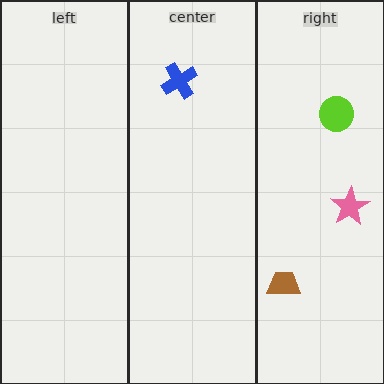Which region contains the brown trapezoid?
The right region.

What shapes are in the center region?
The blue cross.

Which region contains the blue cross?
The center region.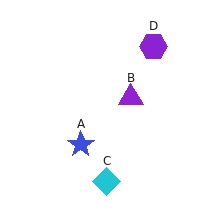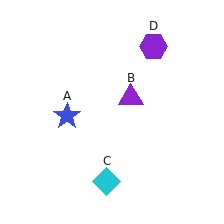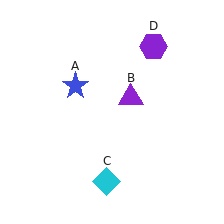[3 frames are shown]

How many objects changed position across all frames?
1 object changed position: blue star (object A).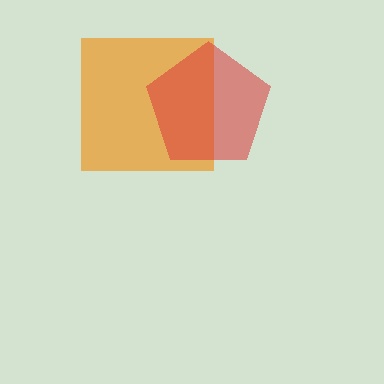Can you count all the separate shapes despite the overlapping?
Yes, there are 2 separate shapes.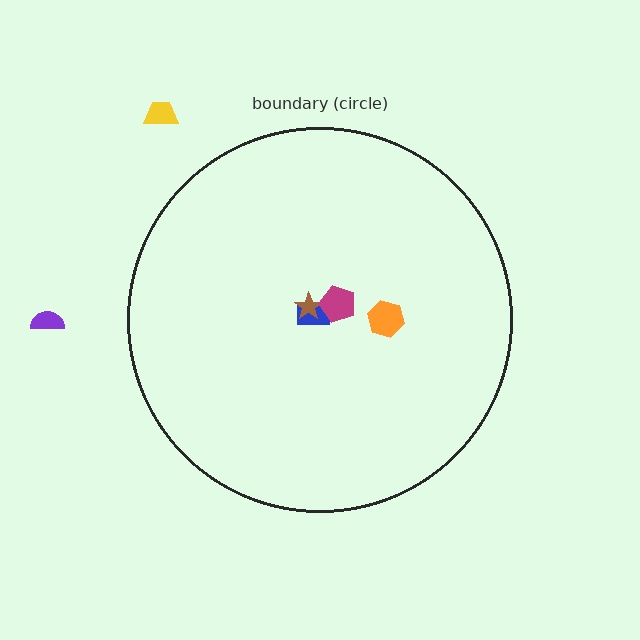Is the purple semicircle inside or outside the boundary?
Outside.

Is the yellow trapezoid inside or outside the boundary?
Outside.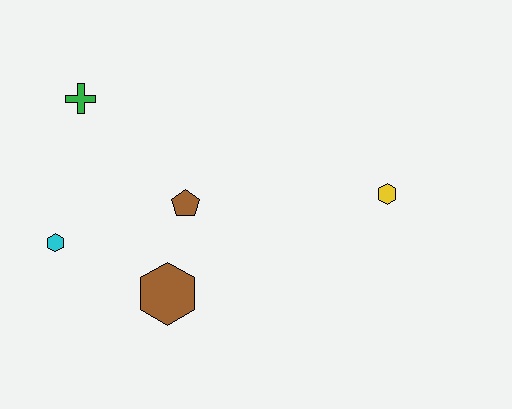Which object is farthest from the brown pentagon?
The yellow hexagon is farthest from the brown pentagon.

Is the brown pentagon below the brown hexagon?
No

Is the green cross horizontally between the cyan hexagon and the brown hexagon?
Yes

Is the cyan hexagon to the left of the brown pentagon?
Yes